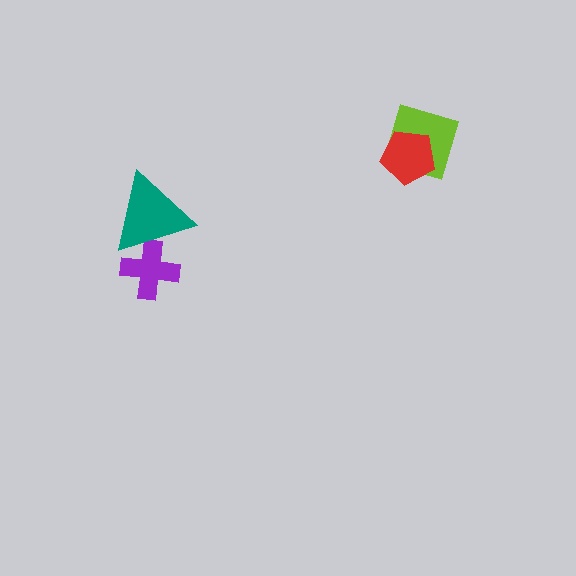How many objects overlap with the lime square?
1 object overlaps with the lime square.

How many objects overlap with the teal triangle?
1 object overlaps with the teal triangle.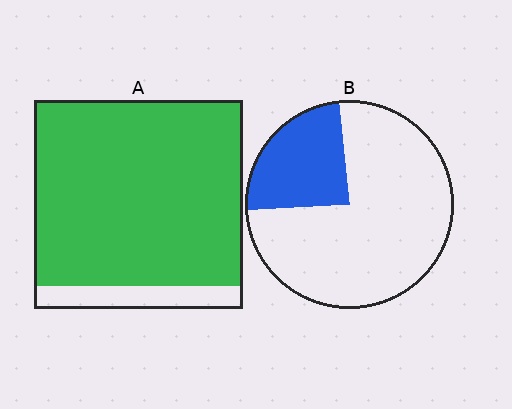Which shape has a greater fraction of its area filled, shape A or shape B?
Shape A.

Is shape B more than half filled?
No.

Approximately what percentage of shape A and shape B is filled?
A is approximately 90% and B is approximately 25%.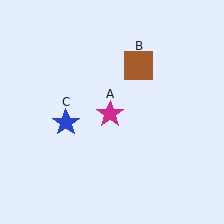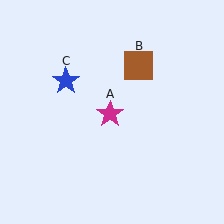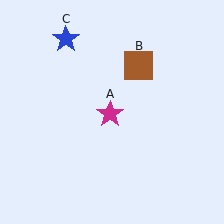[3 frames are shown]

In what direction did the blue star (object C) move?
The blue star (object C) moved up.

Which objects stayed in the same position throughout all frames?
Magenta star (object A) and brown square (object B) remained stationary.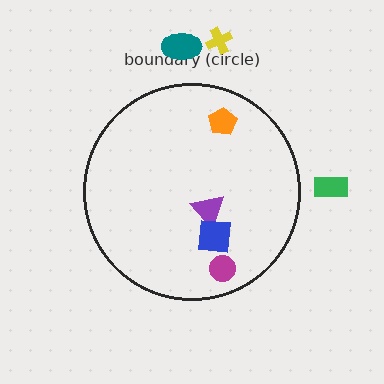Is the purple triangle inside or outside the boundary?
Inside.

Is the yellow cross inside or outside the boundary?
Outside.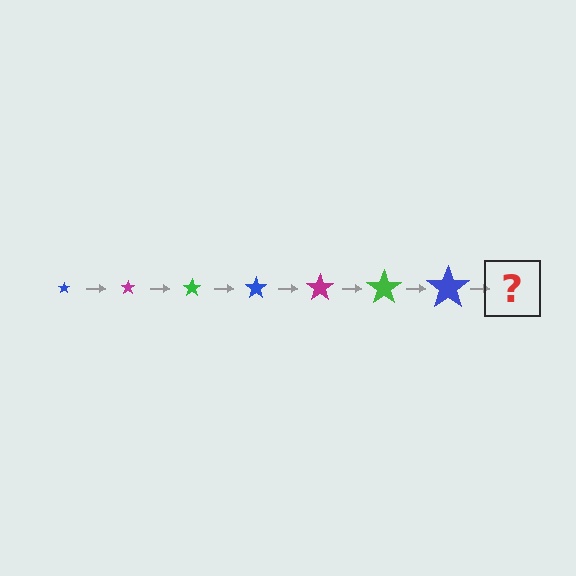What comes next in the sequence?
The next element should be a magenta star, larger than the previous one.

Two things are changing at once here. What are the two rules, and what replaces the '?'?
The two rules are that the star grows larger each step and the color cycles through blue, magenta, and green. The '?' should be a magenta star, larger than the previous one.